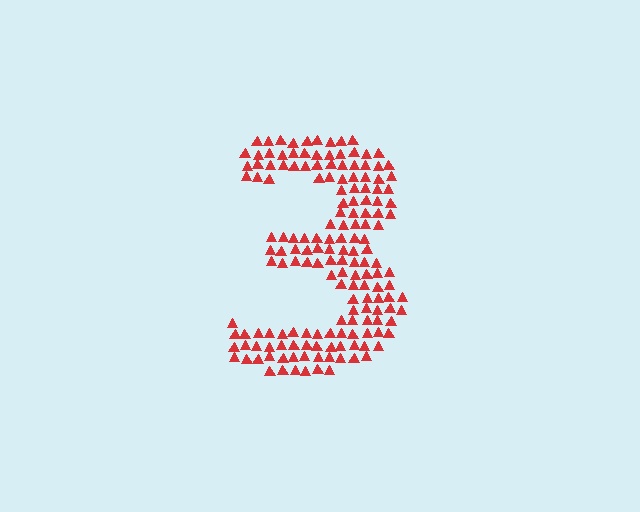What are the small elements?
The small elements are triangles.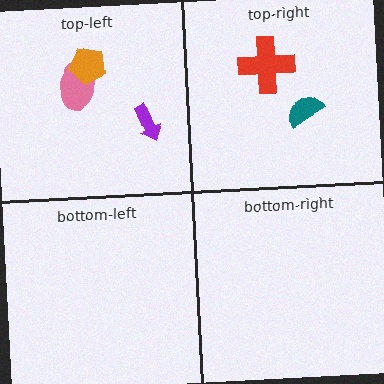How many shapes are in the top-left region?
3.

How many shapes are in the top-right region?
2.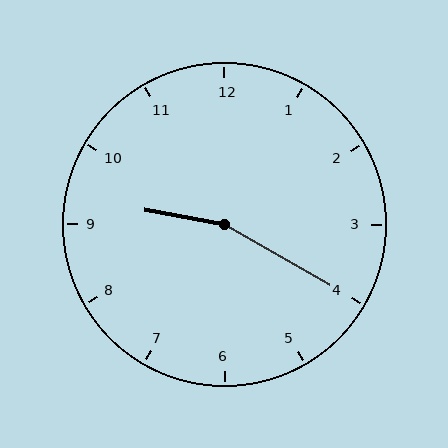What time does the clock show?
9:20.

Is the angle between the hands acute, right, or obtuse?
It is obtuse.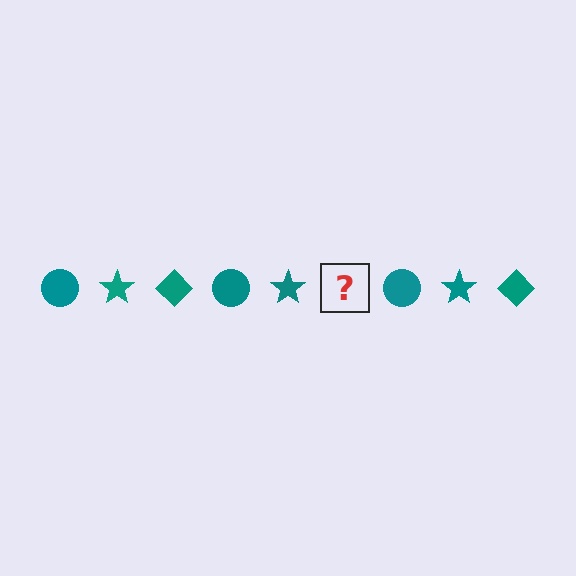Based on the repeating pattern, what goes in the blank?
The blank should be a teal diamond.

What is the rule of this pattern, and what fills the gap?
The rule is that the pattern cycles through circle, star, diamond shapes in teal. The gap should be filled with a teal diamond.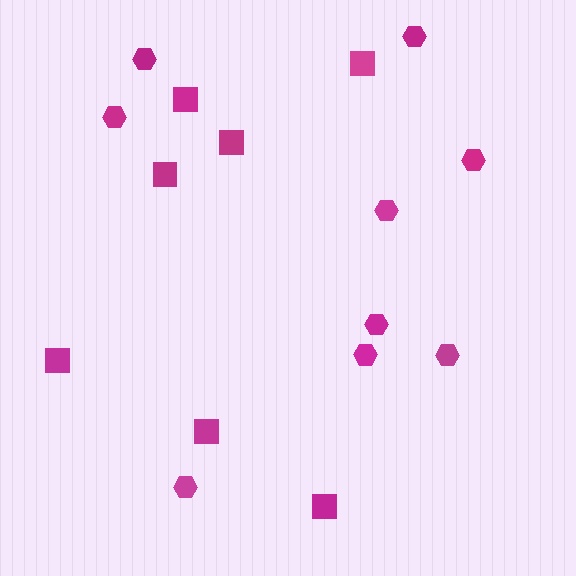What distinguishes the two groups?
There are 2 groups: one group of hexagons (9) and one group of squares (7).